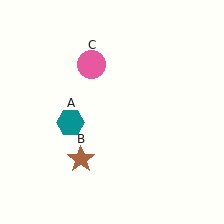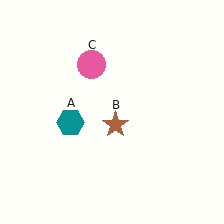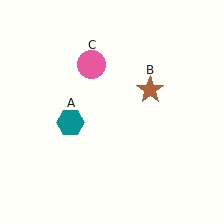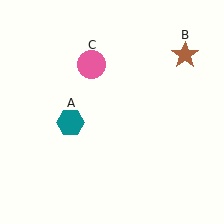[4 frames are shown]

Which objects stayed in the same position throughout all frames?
Teal hexagon (object A) and pink circle (object C) remained stationary.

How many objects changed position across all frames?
1 object changed position: brown star (object B).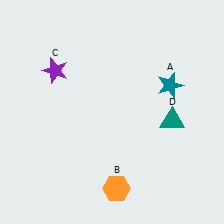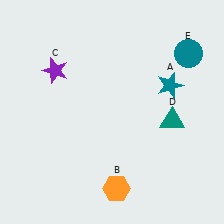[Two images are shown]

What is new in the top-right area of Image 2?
A teal circle (E) was added in the top-right area of Image 2.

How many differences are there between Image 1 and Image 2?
There is 1 difference between the two images.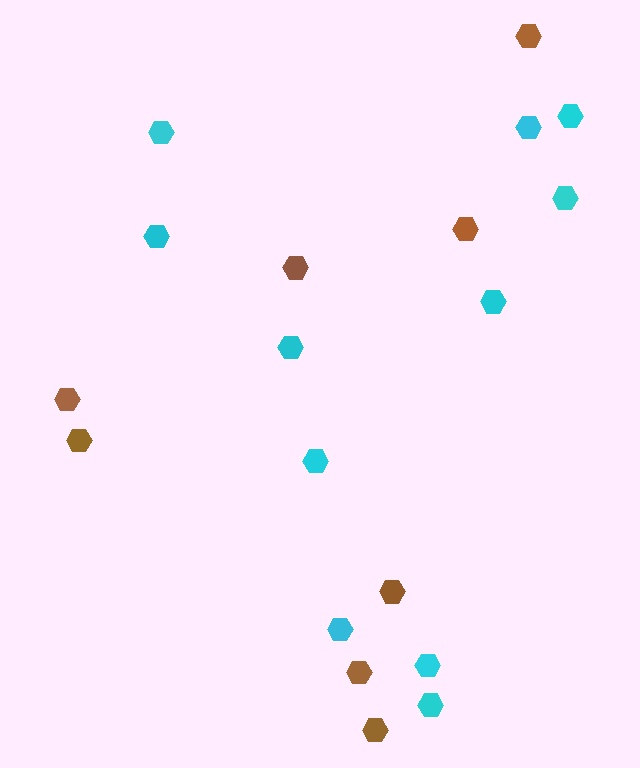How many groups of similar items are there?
There are 2 groups: one group of brown hexagons (8) and one group of cyan hexagons (11).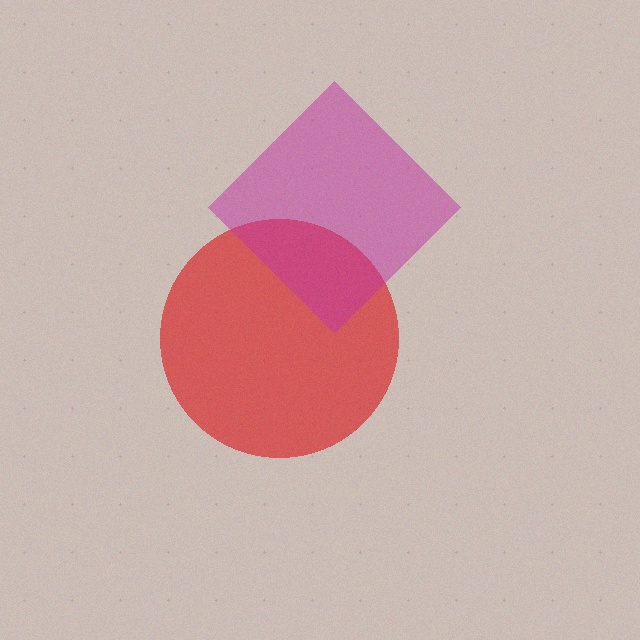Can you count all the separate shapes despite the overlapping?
Yes, there are 2 separate shapes.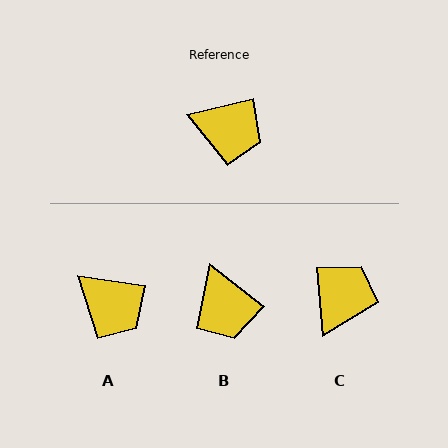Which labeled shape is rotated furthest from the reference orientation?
C, about 82 degrees away.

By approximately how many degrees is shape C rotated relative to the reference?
Approximately 82 degrees counter-clockwise.